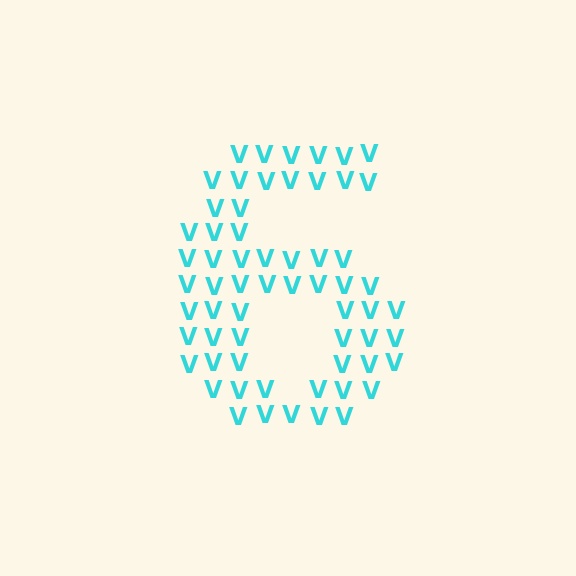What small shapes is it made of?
It is made of small letter V's.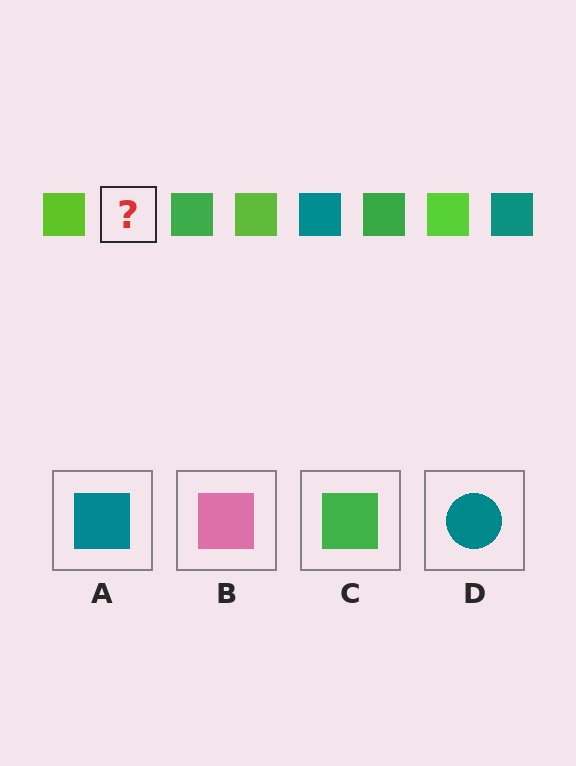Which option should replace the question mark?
Option A.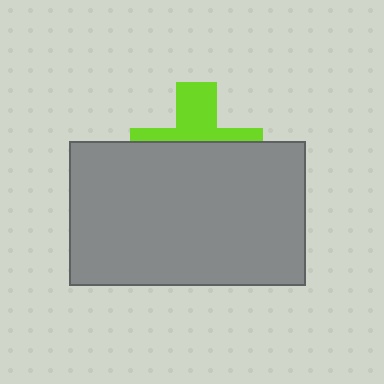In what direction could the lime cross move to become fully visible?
The lime cross could move up. That would shift it out from behind the gray rectangle entirely.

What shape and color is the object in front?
The object in front is a gray rectangle.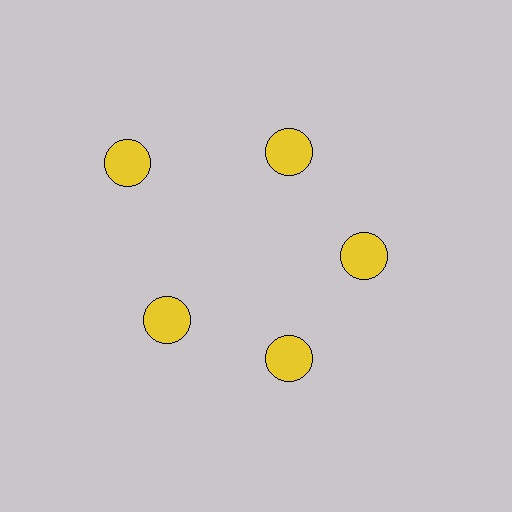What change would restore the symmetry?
The symmetry would be restored by moving it inward, back onto the ring so that all 5 circles sit at equal angles and equal distance from the center.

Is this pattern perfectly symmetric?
No. The 5 yellow circles are arranged in a ring, but one element near the 10 o'clock position is pushed outward from the center, breaking the 5-fold rotational symmetry.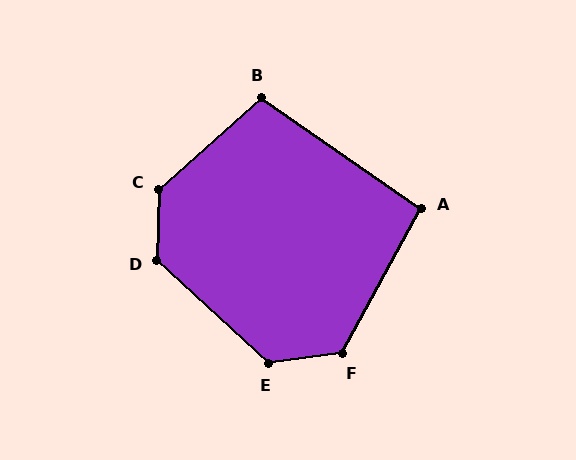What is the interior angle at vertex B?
Approximately 103 degrees (obtuse).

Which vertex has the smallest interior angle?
A, at approximately 96 degrees.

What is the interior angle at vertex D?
Approximately 130 degrees (obtuse).